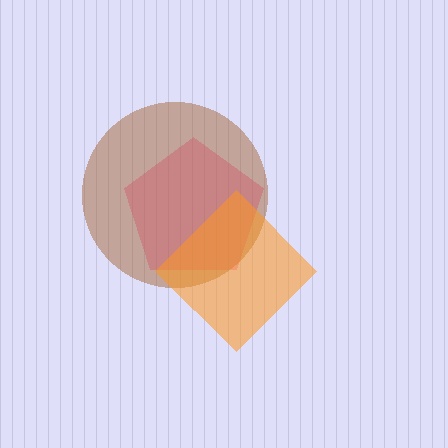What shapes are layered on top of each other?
The layered shapes are: a pink pentagon, a brown circle, an orange diamond.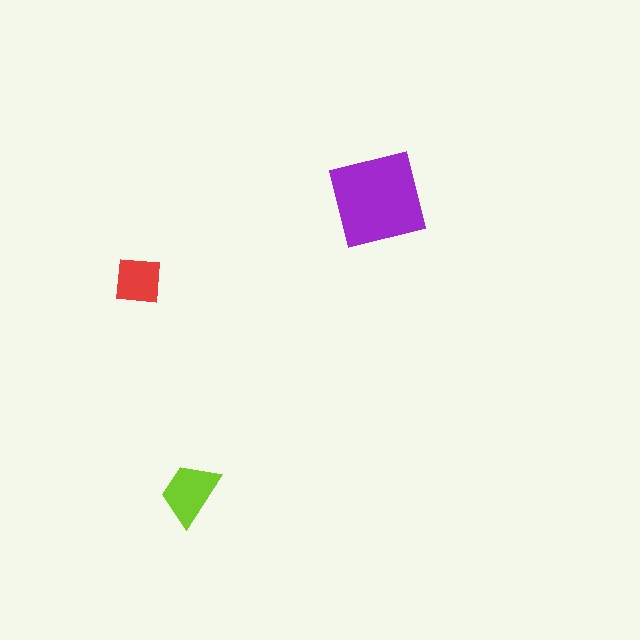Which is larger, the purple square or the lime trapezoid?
The purple square.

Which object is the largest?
The purple square.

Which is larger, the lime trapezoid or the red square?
The lime trapezoid.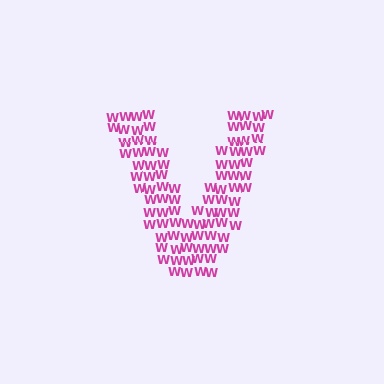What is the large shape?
The large shape is the letter V.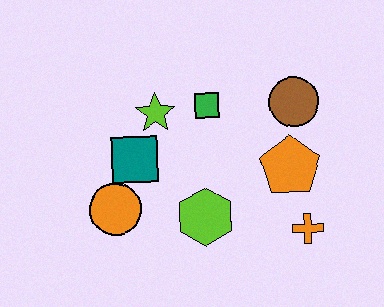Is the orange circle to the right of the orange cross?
No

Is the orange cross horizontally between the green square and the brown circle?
No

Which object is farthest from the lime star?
The orange cross is farthest from the lime star.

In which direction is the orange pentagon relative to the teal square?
The orange pentagon is to the right of the teal square.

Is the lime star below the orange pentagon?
No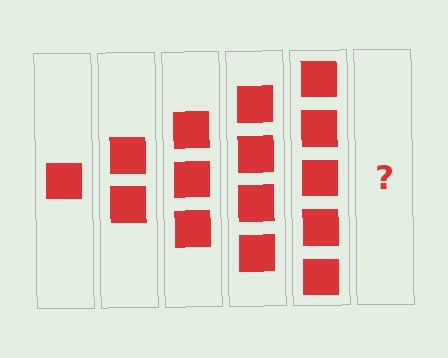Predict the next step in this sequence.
The next step is 6 squares.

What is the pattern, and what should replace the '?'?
The pattern is that each step adds one more square. The '?' should be 6 squares.